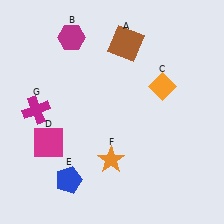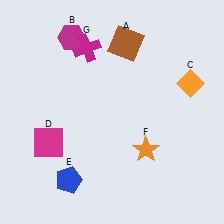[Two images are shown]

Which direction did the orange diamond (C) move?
The orange diamond (C) moved right.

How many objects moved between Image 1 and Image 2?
3 objects moved between the two images.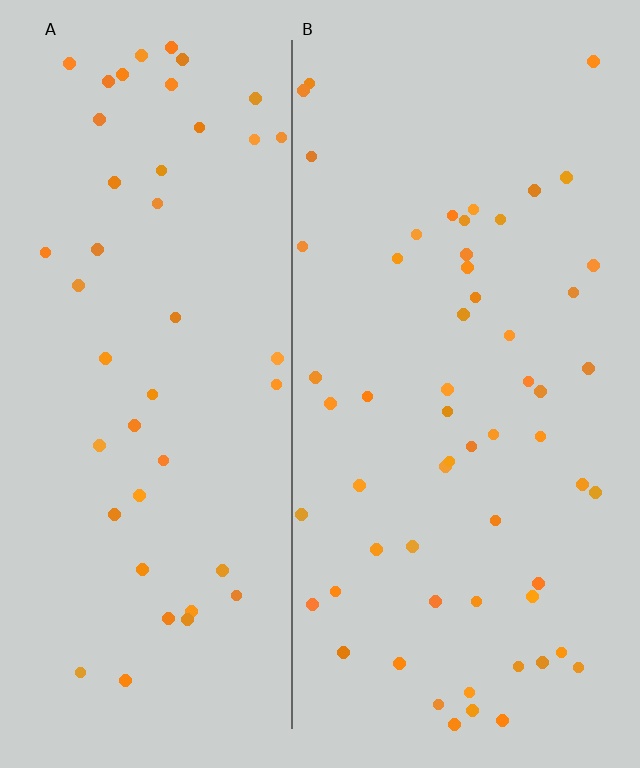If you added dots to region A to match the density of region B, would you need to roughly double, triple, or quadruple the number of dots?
Approximately double.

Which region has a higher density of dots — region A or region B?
B (the right).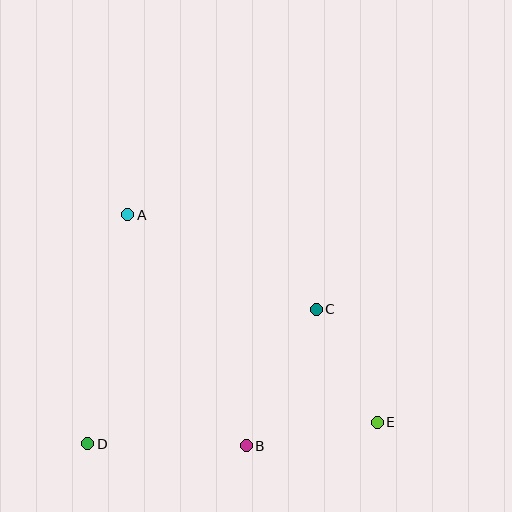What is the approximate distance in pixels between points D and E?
The distance between D and E is approximately 290 pixels.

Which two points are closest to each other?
Points C and E are closest to each other.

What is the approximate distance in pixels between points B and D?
The distance between B and D is approximately 158 pixels.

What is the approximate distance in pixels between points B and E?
The distance between B and E is approximately 133 pixels.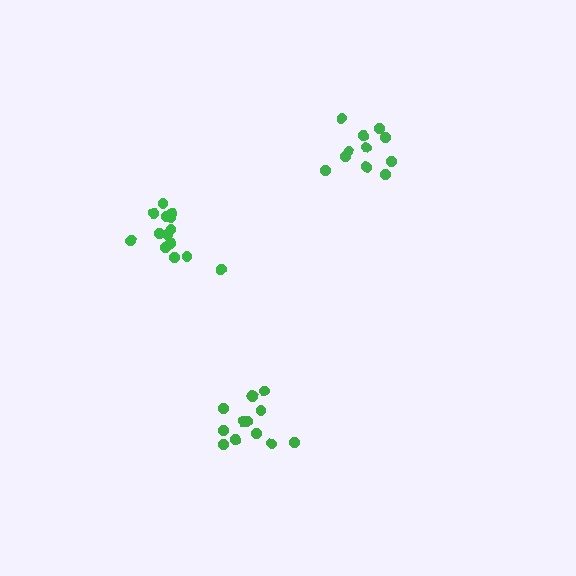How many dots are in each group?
Group 1: 14 dots, Group 2: 13 dots, Group 3: 11 dots (38 total).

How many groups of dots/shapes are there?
There are 3 groups.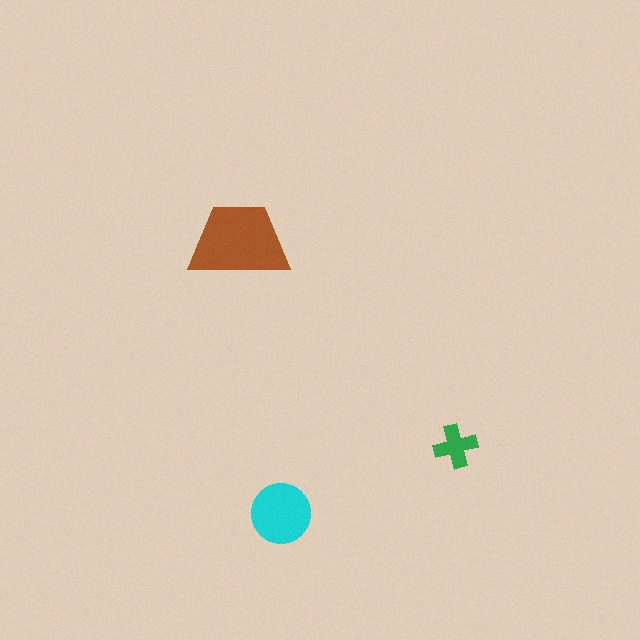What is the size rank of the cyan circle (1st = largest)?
2nd.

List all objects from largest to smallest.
The brown trapezoid, the cyan circle, the green cross.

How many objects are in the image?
There are 3 objects in the image.